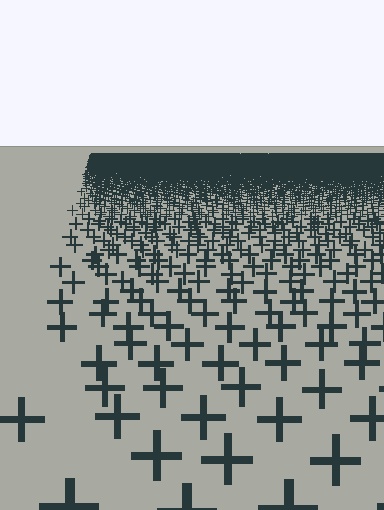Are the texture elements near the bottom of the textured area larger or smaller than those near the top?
Larger. Near the bottom, elements are closer to the viewer and appear at a bigger on-screen size.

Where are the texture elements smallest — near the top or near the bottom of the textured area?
Near the top.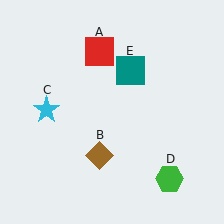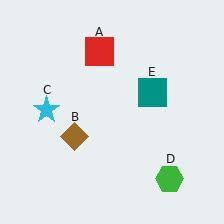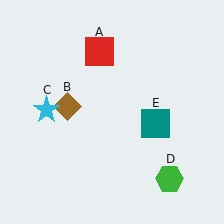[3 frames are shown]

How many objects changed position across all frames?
2 objects changed position: brown diamond (object B), teal square (object E).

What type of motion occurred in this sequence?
The brown diamond (object B), teal square (object E) rotated clockwise around the center of the scene.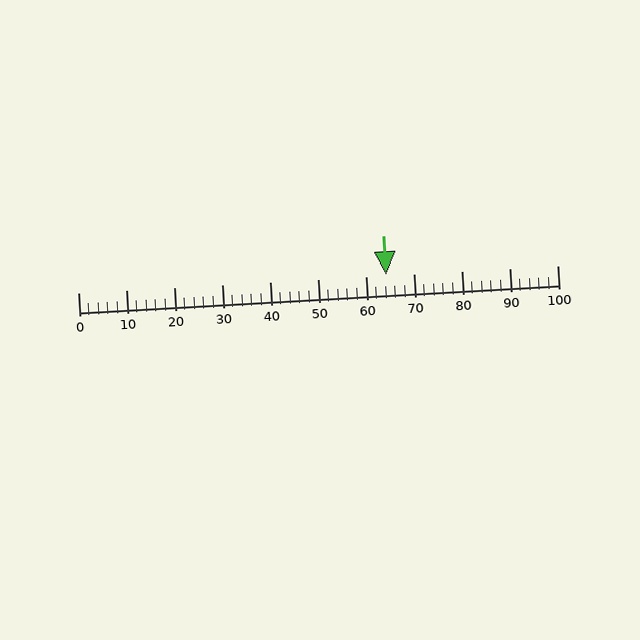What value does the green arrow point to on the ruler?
The green arrow points to approximately 64.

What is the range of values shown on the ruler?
The ruler shows values from 0 to 100.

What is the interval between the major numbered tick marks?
The major tick marks are spaced 10 units apart.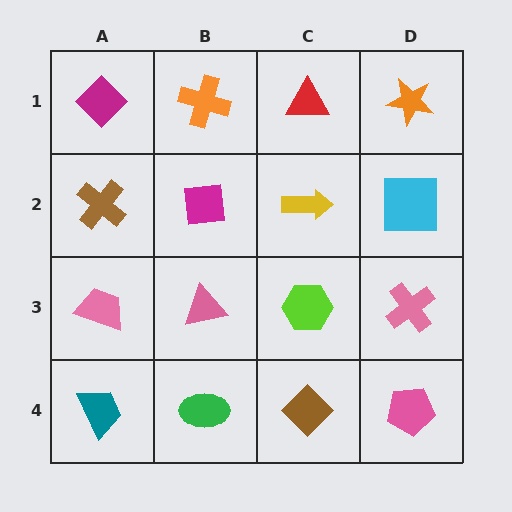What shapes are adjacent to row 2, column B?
An orange cross (row 1, column B), a pink triangle (row 3, column B), a brown cross (row 2, column A), a yellow arrow (row 2, column C).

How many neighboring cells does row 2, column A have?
3.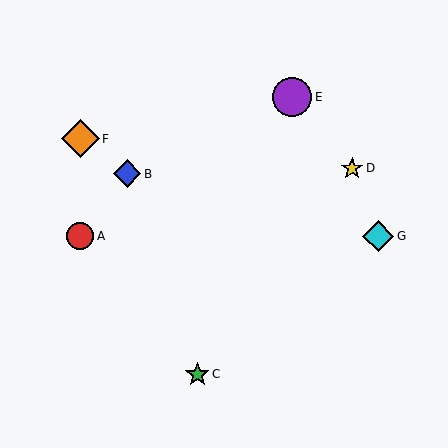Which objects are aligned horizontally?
Objects A, G are aligned horizontally.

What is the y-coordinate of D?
Object D is at y≈168.